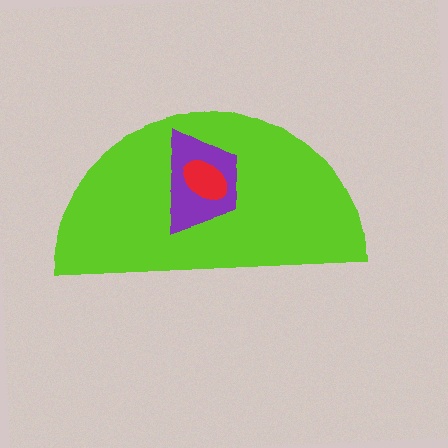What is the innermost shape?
The red ellipse.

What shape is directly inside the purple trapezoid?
The red ellipse.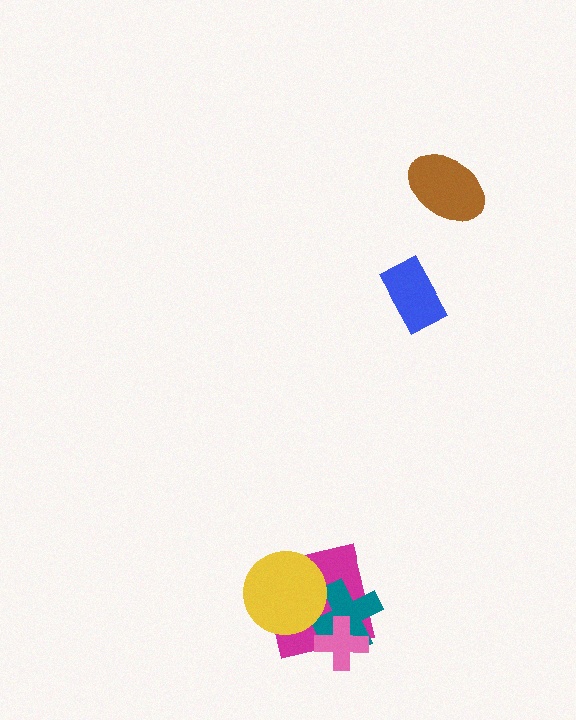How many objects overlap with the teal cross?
3 objects overlap with the teal cross.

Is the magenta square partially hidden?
Yes, it is partially covered by another shape.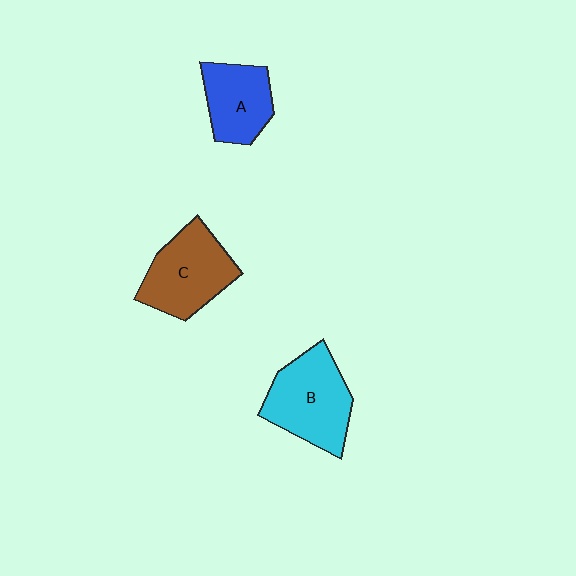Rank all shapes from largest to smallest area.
From largest to smallest: B (cyan), C (brown), A (blue).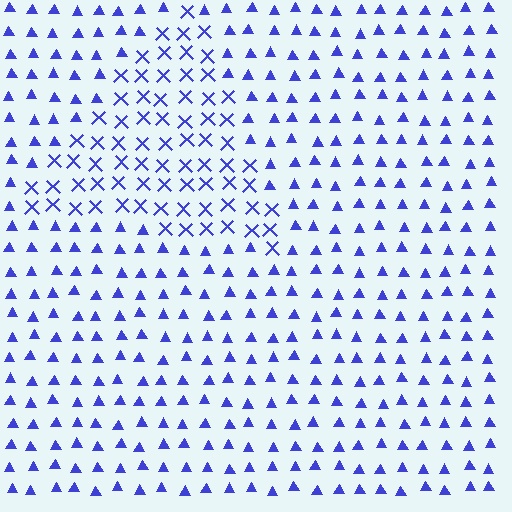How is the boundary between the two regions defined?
The boundary is defined by a change in element shape: X marks inside vs. triangles outside. All elements share the same color and spacing.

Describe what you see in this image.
The image is filled with small blue elements arranged in a uniform grid. A triangle-shaped region contains X marks, while the surrounding area contains triangles. The boundary is defined purely by the change in element shape.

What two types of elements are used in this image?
The image uses X marks inside the triangle region and triangles outside it.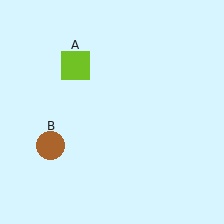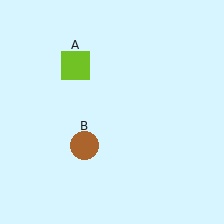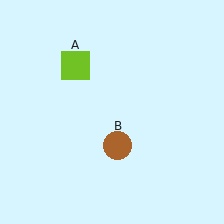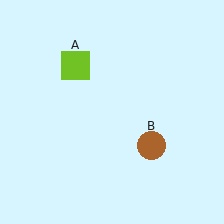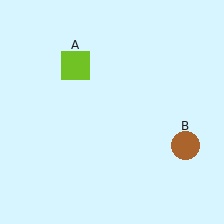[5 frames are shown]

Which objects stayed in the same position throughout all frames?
Lime square (object A) remained stationary.